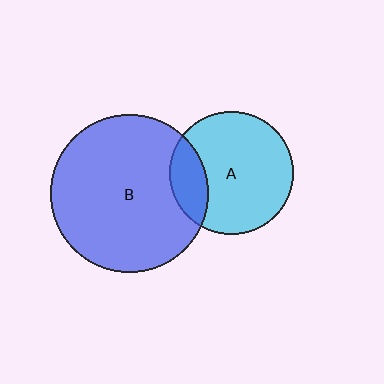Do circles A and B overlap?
Yes.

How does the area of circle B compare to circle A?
Approximately 1.6 times.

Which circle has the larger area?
Circle B (blue).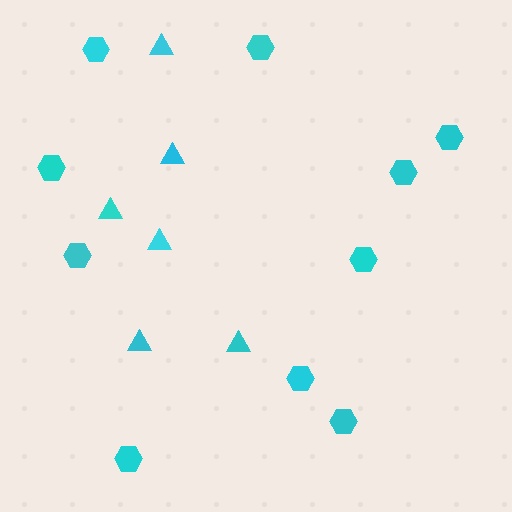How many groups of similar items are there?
There are 2 groups: one group of triangles (6) and one group of hexagons (10).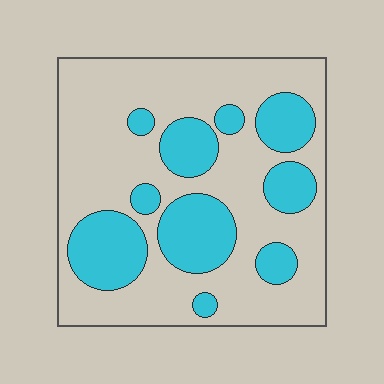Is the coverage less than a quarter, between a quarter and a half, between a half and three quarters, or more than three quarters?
Between a quarter and a half.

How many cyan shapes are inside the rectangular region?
10.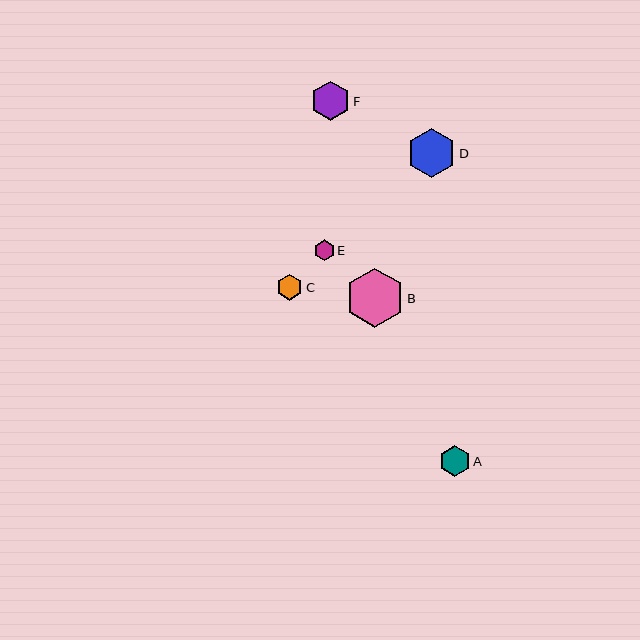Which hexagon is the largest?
Hexagon B is the largest with a size of approximately 59 pixels.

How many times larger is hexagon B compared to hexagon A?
Hexagon B is approximately 1.9 times the size of hexagon A.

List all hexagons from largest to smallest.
From largest to smallest: B, D, F, A, C, E.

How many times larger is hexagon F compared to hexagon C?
Hexagon F is approximately 1.5 times the size of hexagon C.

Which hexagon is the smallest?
Hexagon E is the smallest with a size of approximately 21 pixels.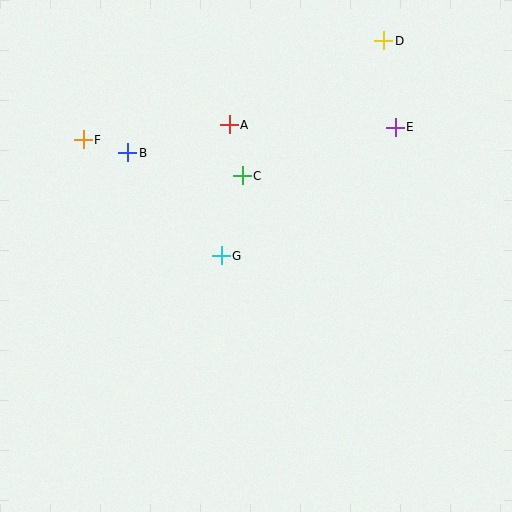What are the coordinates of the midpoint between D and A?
The midpoint between D and A is at (306, 83).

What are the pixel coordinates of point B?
Point B is at (128, 153).